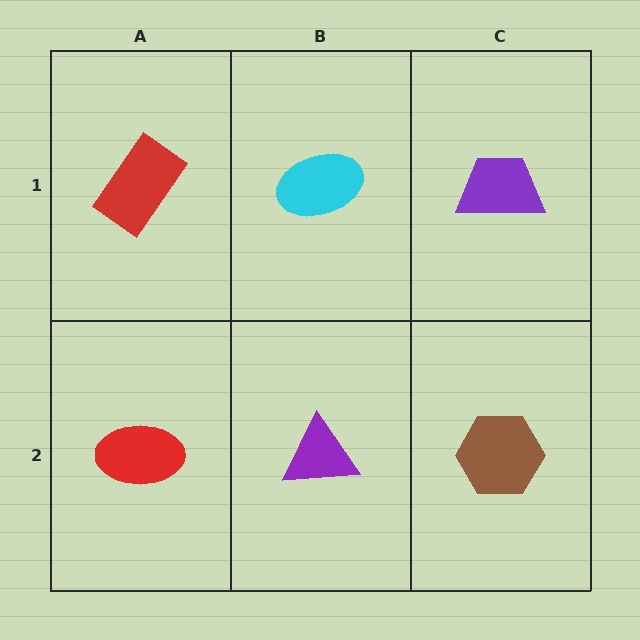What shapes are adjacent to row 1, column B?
A purple triangle (row 2, column B), a red rectangle (row 1, column A), a purple trapezoid (row 1, column C).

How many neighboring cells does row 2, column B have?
3.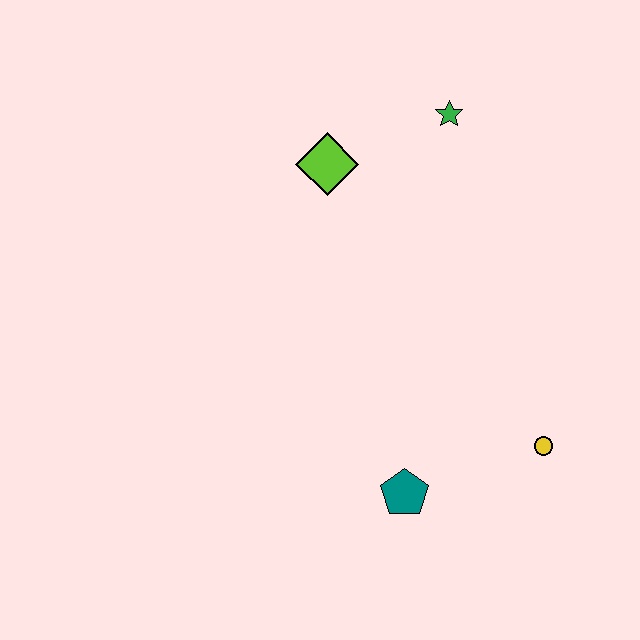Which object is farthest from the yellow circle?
The lime diamond is farthest from the yellow circle.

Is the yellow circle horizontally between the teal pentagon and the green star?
No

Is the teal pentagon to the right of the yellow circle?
No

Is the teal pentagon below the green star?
Yes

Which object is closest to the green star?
The lime diamond is closest to the green star.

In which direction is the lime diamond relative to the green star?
The lime diamond is to the left of the green star.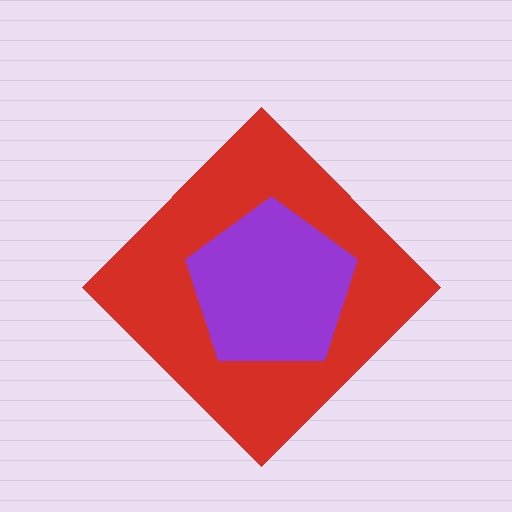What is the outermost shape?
The red diamond.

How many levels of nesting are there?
2.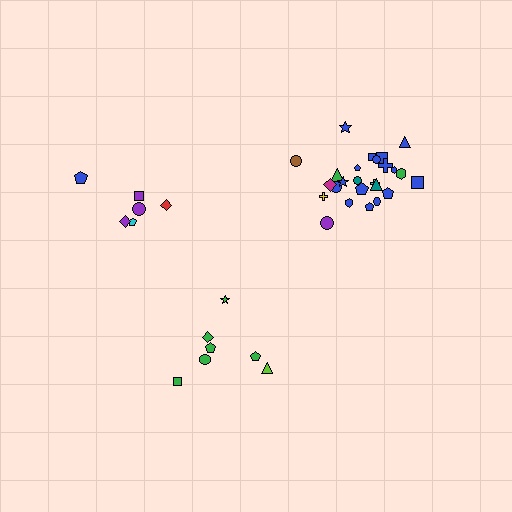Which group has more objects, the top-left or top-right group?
The top-right group.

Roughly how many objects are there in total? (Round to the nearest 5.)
Roughly 40 objects in total.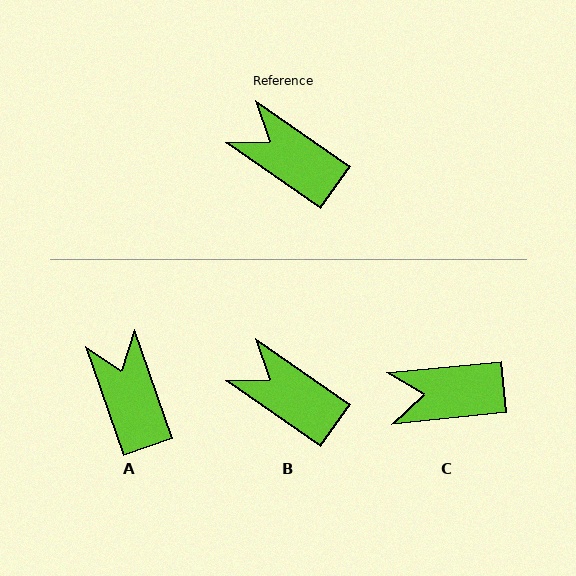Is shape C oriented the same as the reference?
No, it is off by about 41 degrees.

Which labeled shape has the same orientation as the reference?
B.